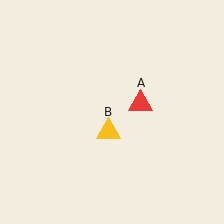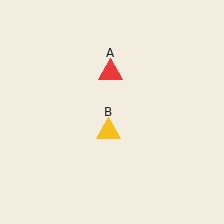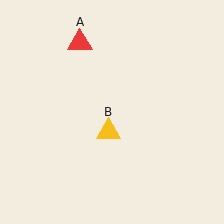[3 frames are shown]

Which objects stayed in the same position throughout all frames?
Yellow triangle (object B) remained stationary.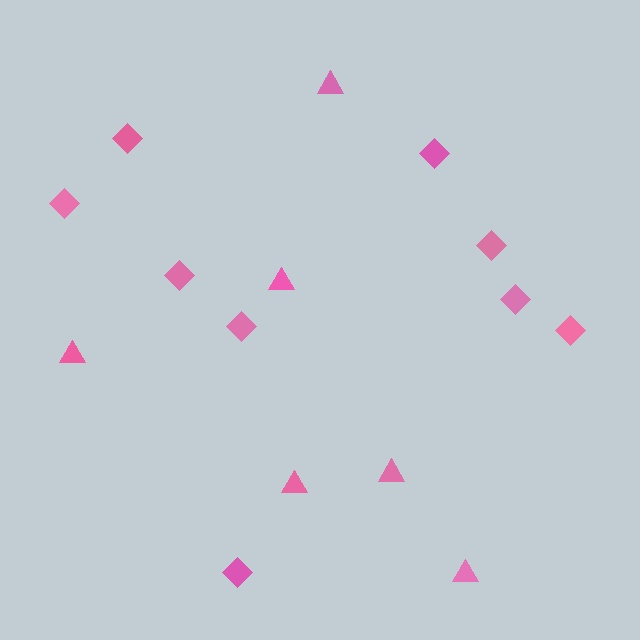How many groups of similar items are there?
There are 2 groups: one group of diamonds (9) and one group of triangles (6).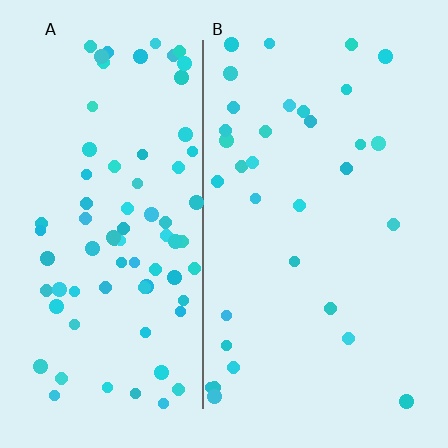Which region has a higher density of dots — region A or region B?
A (the left).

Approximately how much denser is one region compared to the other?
Approximately 2.4× — region A over region B.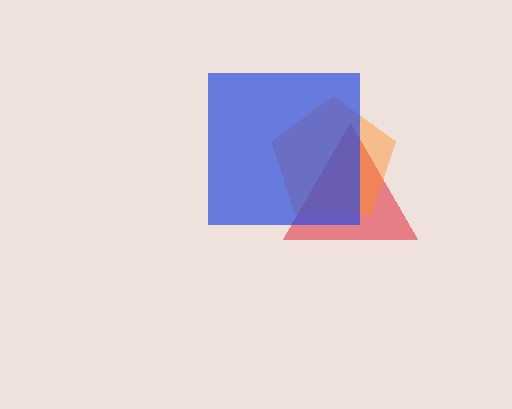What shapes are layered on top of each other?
The layered shapes are: a red triangle, an orange pentagon, a blue square.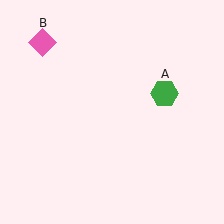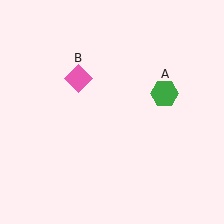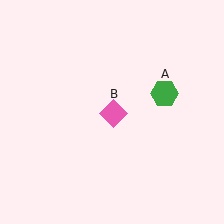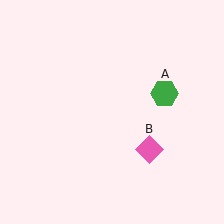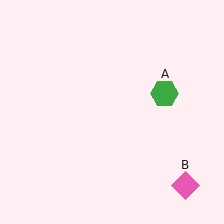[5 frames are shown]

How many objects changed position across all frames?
1 object changed position: pink diamond (object B).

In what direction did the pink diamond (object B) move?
The pink diamond (object B) moved down and to the right.